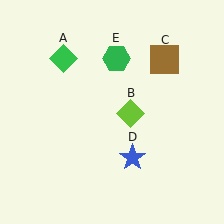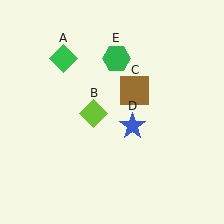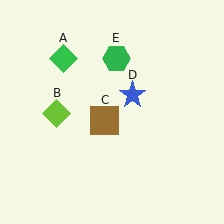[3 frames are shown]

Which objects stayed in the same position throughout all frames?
Green diamond (object A) and green hexagon (object E) remained stationary.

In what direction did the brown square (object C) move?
The brown square (object C) moved down and to the left.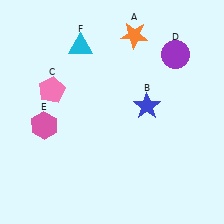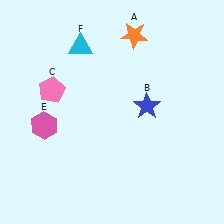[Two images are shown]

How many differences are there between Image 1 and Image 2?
There is 1 difference between the two images.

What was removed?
The purple circle (D) was removed in Image 2.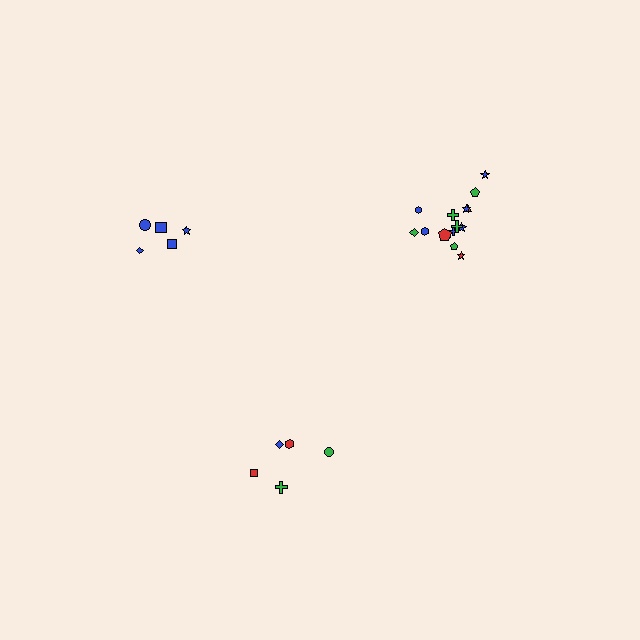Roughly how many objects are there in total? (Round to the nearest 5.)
Roughly 25 objects in total.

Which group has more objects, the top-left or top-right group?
The top-right group.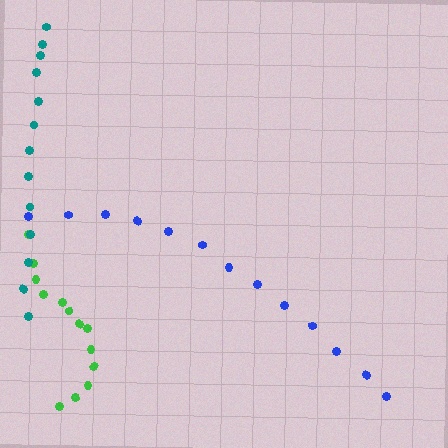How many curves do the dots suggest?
There are 3 distinct paths.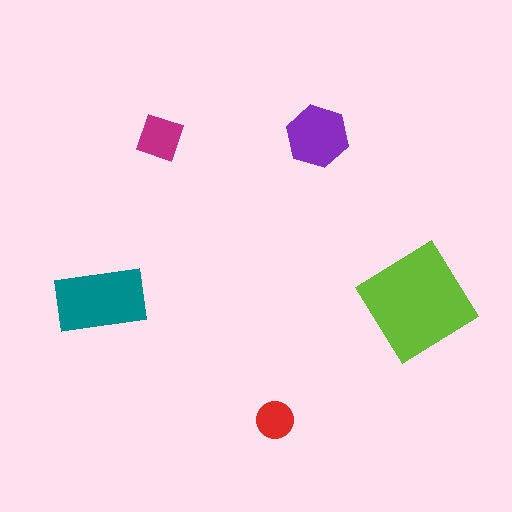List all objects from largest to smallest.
The lime diamond, the teal rectangle, the purple hexagon, the magenta square, the red circle.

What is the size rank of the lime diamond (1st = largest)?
1st.